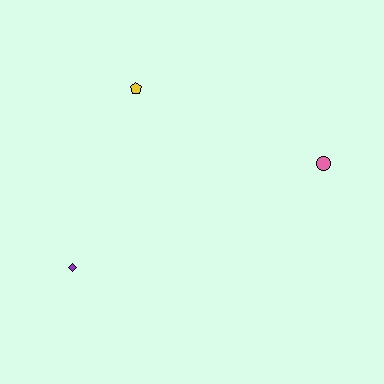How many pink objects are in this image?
There is 1 pink object.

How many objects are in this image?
There are 3 objects.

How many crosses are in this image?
There are no crosses.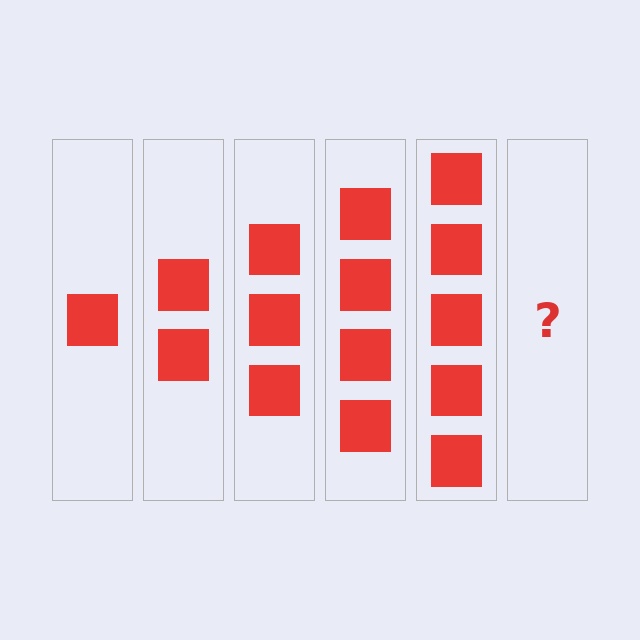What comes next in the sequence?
The next element should be 6 squares.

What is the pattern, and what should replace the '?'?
The pattern is that each step adds one more square. The '?' should be 6 squares.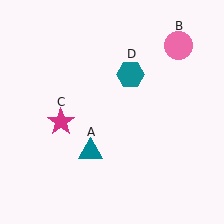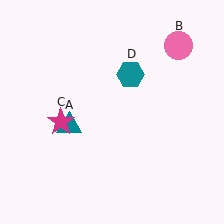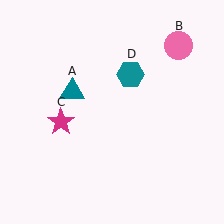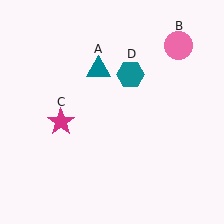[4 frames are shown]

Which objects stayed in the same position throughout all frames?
Pink circle (object B) and magenta star (object C) and teal hexagon (object D) remained stationary.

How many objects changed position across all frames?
1 object changed position: teal triangle (object A).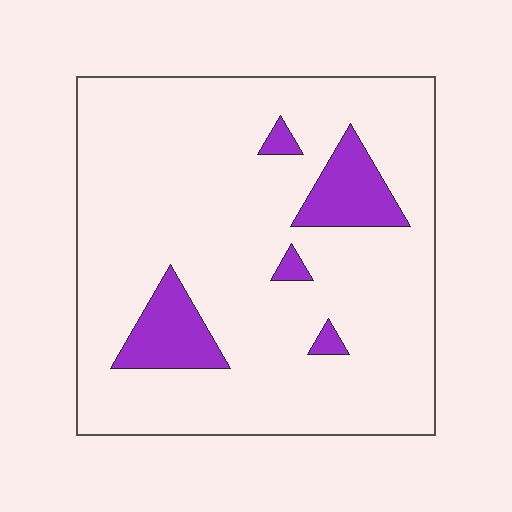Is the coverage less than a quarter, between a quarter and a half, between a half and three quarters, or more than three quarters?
Less than a quarter.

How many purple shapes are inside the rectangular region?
5.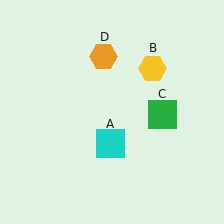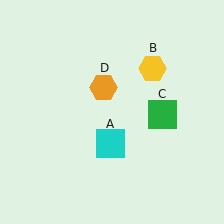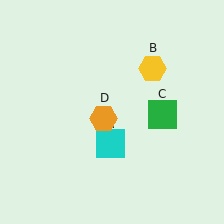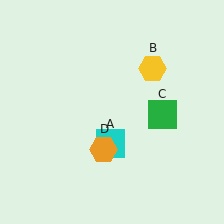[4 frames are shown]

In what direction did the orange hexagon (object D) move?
The orange hexagon (object D) moved down.